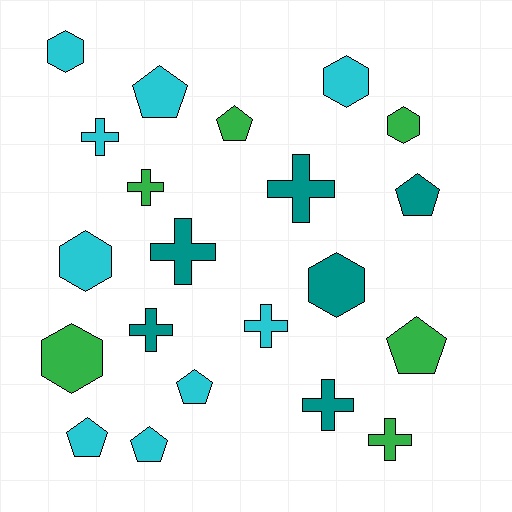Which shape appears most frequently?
Cross, with 8 objects.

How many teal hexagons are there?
There is 1 teal hexagon.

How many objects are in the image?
There are 21 objects.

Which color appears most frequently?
Cyan, with 9 objects.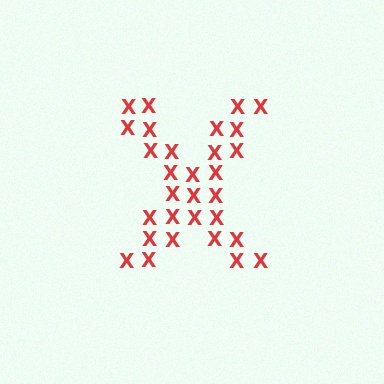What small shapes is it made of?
It is made of small letter X's.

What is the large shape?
The large shape is the letter X.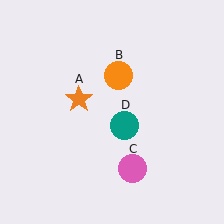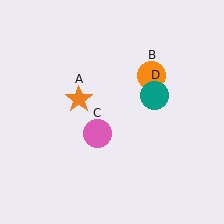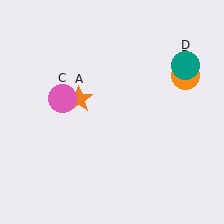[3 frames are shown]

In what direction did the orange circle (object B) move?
The orange circle (object B) moved right.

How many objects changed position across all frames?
3 objects changed position: orange circle (object B), pink circle (object C), teal circle (object D).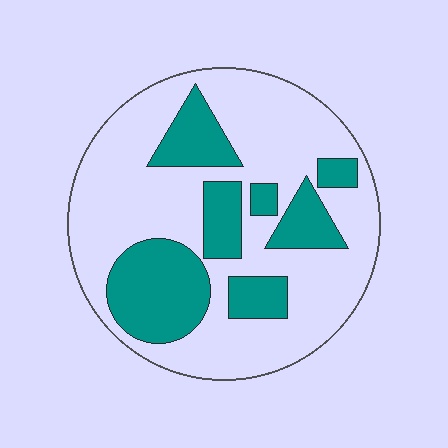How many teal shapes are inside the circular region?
7.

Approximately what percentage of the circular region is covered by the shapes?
Approximately 30%.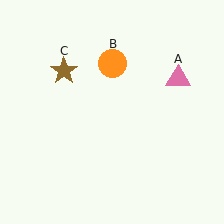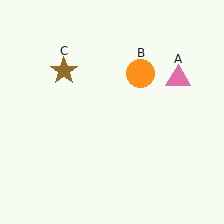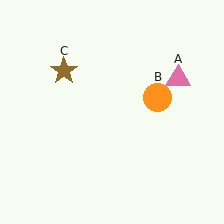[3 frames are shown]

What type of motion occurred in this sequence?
The orange circle (object B) rotated clockwise around the center of the scene.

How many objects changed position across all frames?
1 object changed position: orange circle (object B).